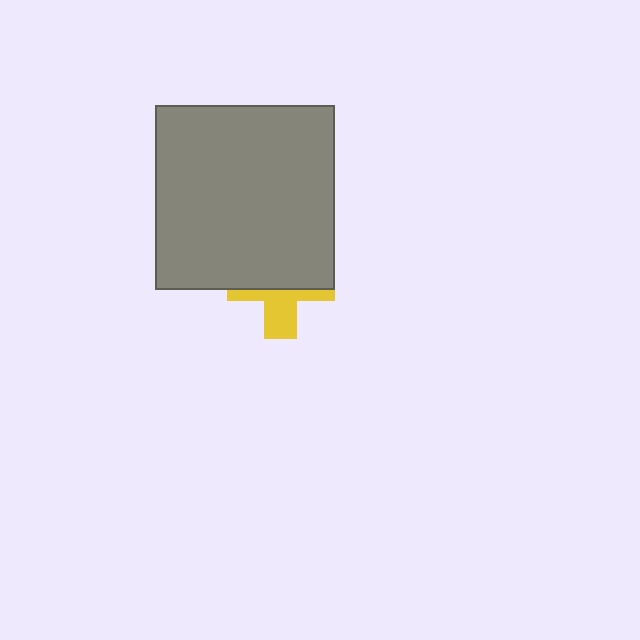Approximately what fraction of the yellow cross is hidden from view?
Roughly 58% of the yellow cross is hidden behind the gray rectangle.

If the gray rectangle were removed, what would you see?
You would see the complete yellow cross.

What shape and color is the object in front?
The object in front is a gray rectangle.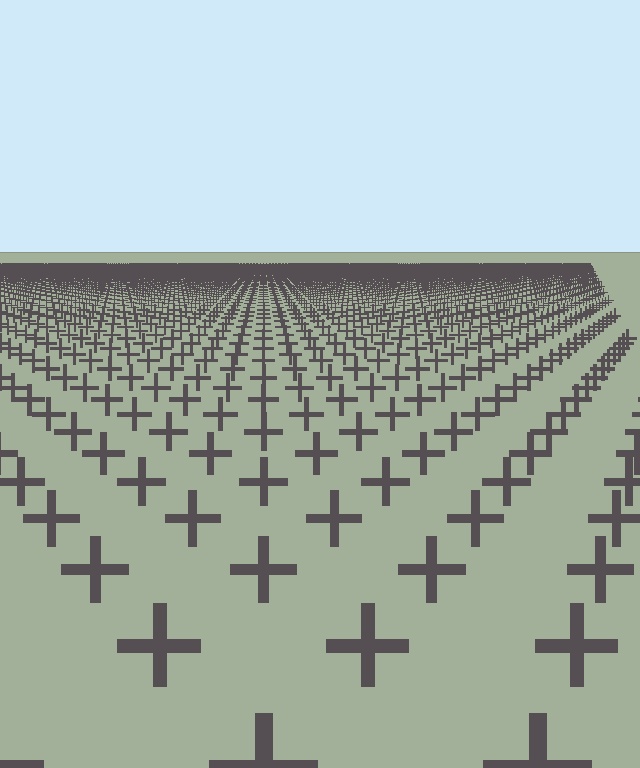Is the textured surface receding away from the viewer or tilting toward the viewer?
The surface is receding away from the viewer. Texture elements get smaller and denser toward the top.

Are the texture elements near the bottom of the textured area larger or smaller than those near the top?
Larger. Near the bottom, elements are closer to the viewer and appear at a bigger on-screen size.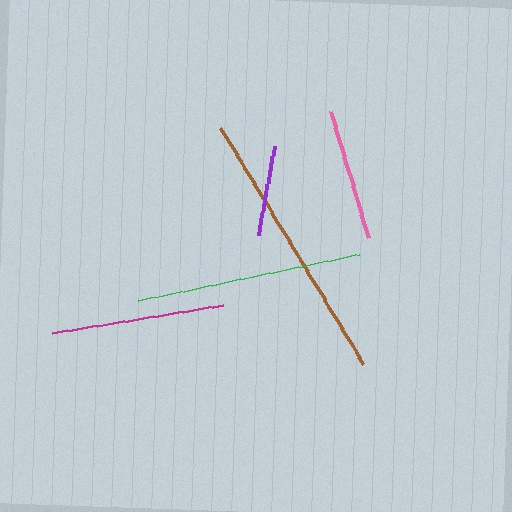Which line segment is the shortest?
The purple line is the shortest at approximately 91 pixels.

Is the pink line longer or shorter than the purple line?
The pink line is longer than the purple line.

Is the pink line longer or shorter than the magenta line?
The magenta line is longer than the pink line.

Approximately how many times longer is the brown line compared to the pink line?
The brown line is approximately 2.1 times the length of the pink line.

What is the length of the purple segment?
The purple segment is approximately 91 pixels long.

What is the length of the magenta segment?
The magenta segment is approximately 174 pixels long.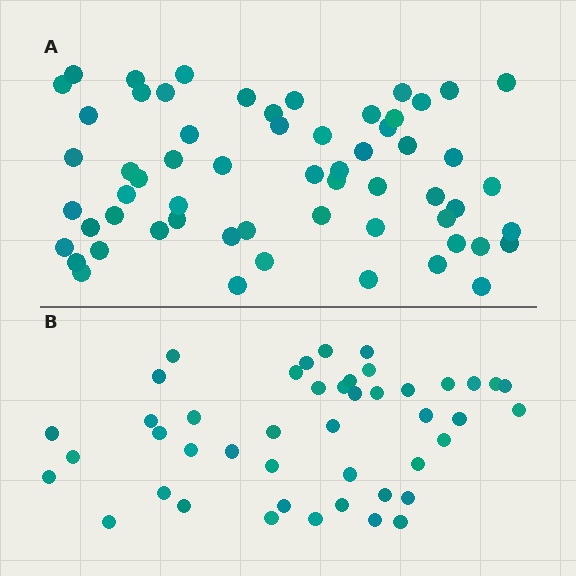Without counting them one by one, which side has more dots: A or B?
Region A (the top region) has more dots.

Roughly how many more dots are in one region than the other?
Region A has approximately 15 more dots than region B.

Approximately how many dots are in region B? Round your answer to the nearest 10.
About 40 dots. (The exact count is 45, which rounds to 40.)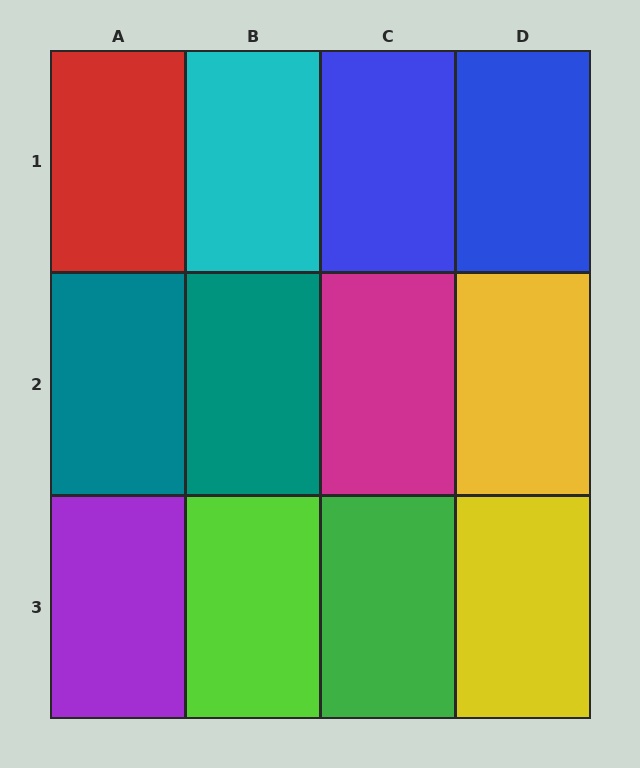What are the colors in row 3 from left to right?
Purple, lime, green, yellow.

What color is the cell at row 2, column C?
Magenta.